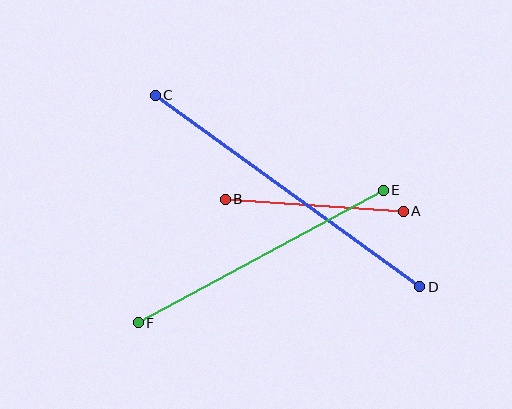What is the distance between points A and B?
The distance is approximately 178 pixels.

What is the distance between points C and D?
The distance is approximately 326 pixels.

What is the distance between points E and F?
The distance is approximately 279 pixels.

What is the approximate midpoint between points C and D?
The midpoint is at approximately (287, 191) pixels.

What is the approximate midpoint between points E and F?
The midpoint is at approximately (261, 257) pixels.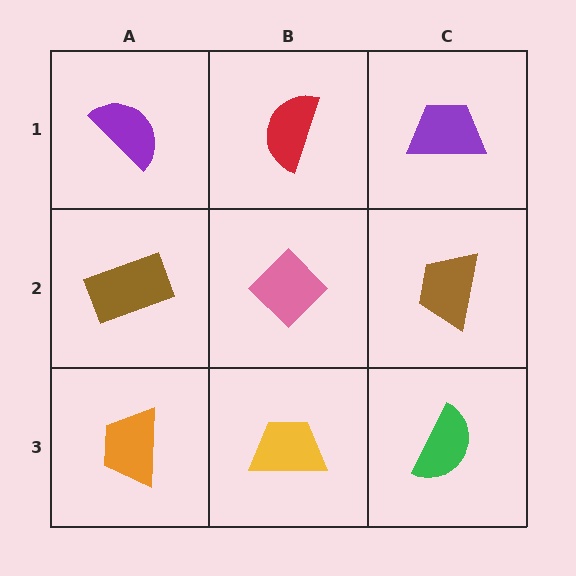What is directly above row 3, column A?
A brown rectangle.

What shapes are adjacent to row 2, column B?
A red semicircle (row 1, column B), a yellow trapezoid (row 3, column B), a brown rectangle (row 2, column A), a brown trapezoid (row 2, column C).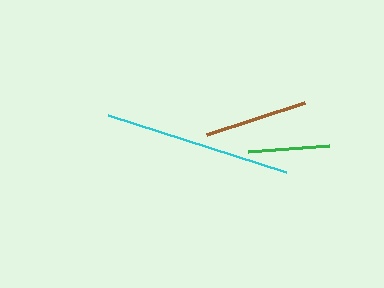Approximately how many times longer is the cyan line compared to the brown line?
The cyan line is approximately 1.8 times the length of the brown line.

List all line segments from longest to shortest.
From longest to shortest: cyan, brown, green.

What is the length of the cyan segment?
The cyan segment is approximately 188 pixels long.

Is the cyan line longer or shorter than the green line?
The cyan line is longer than the green line.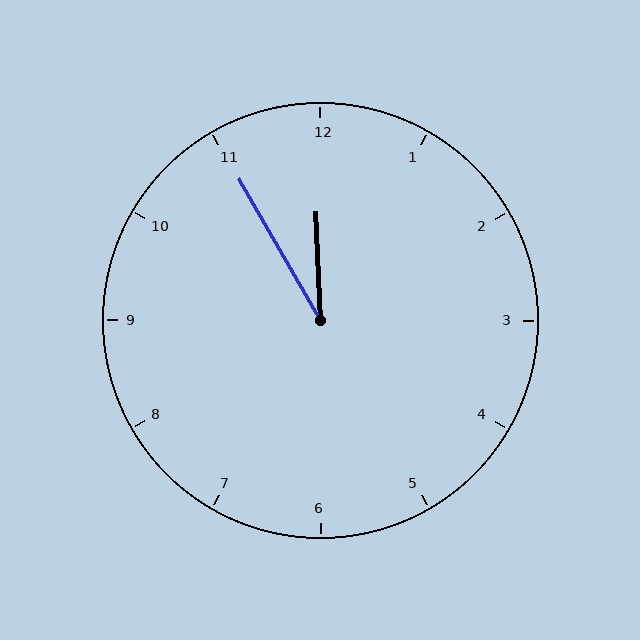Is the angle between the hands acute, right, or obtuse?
It is acute.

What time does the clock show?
11:55.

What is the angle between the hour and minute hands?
Approximately 28 degrees.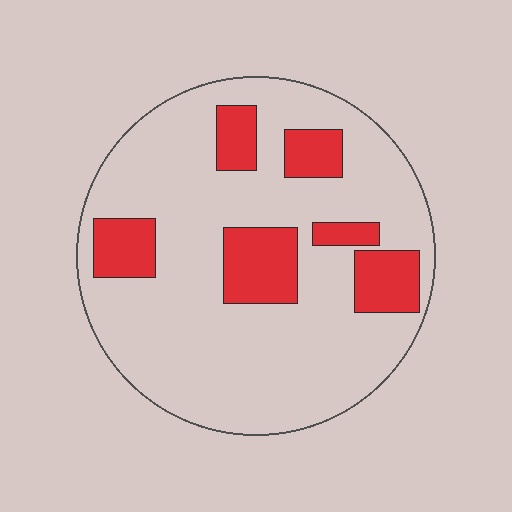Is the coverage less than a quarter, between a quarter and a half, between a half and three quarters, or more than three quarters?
Less than a quarter.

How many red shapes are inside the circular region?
6.